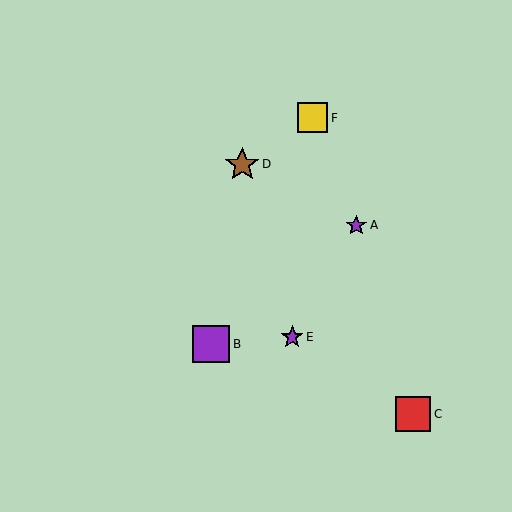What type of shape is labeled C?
Shape C is a red square.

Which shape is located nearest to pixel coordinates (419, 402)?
The red square (labeled C) at (413, 414) is nearest to that location.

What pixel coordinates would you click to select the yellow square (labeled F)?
Click at (312, 118) to select the yellow square F.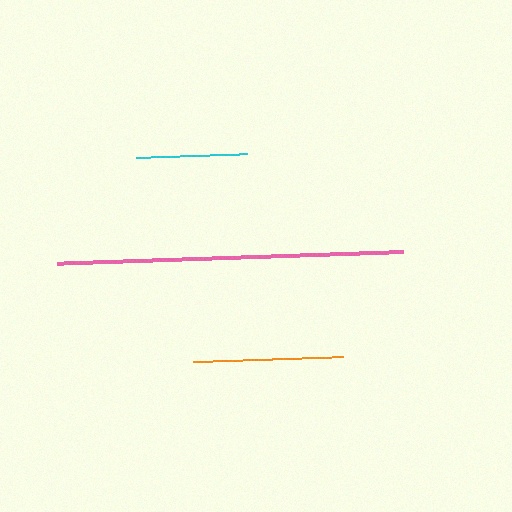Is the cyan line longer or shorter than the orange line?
The orange line is longer than the cyan line.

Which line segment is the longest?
The pink line is the longest at approximately 346 pixels.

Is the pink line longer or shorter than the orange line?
The pink line is longer than the orange line.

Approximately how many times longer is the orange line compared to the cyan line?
The orange line is approximately 1.4 times the length of the cyan line.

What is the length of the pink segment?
The pink segment is approximately 346 pixels long.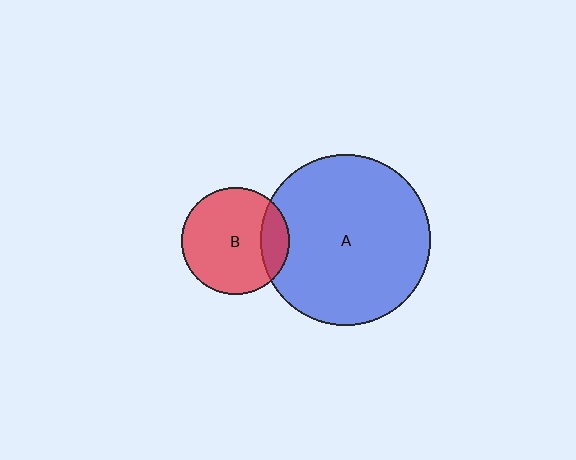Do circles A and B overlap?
Yes.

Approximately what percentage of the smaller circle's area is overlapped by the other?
Approximately 20%.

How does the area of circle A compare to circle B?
Approximately 2.5 times.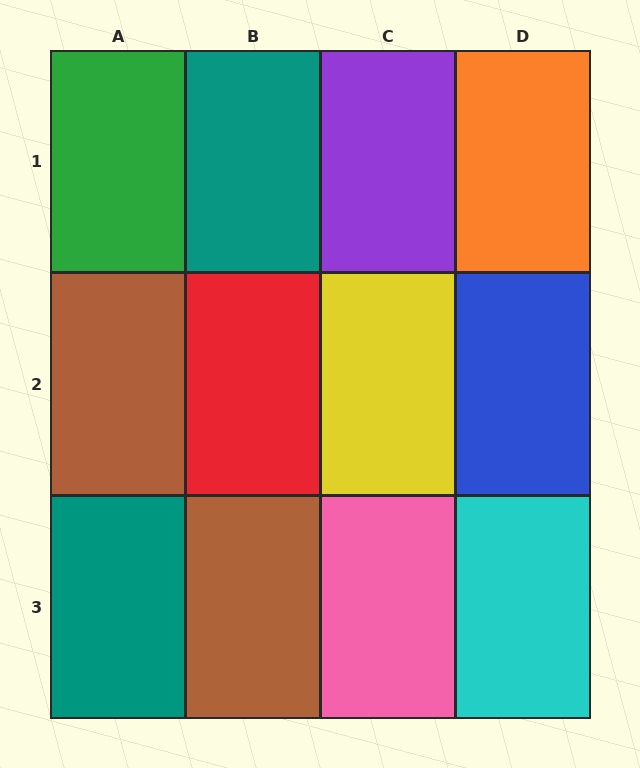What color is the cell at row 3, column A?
Teal.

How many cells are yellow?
1 cell is yellow.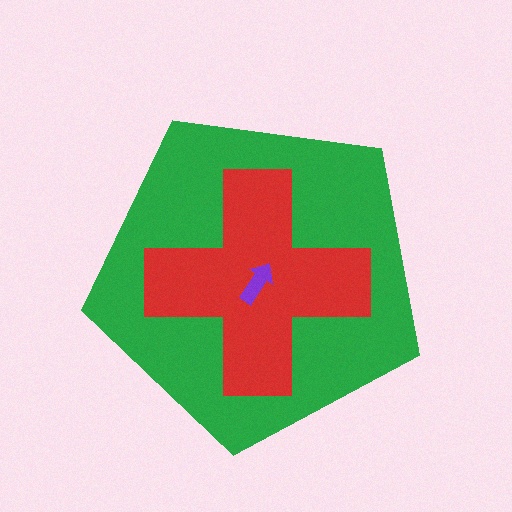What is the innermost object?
The purple arrow.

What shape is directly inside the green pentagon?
The red cross.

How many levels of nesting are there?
3.